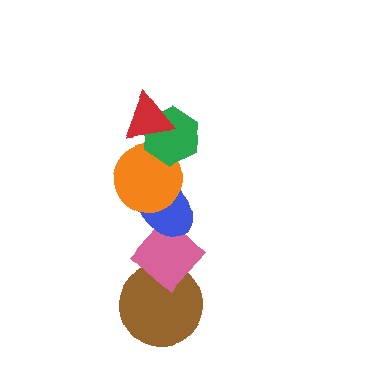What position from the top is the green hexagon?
The green hexagon is 2nd from the top.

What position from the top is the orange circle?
The orange circle is 3rd from the top.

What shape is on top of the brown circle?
The pink diamond is on top of the brown circle.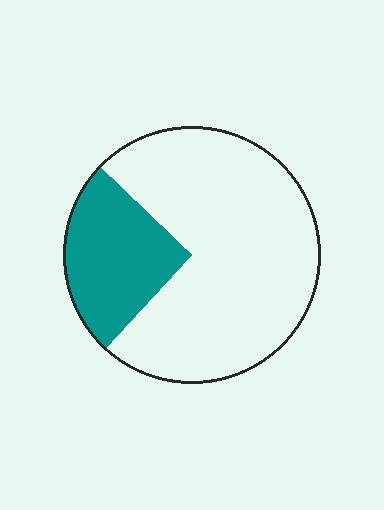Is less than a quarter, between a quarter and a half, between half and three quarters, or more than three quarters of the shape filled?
Between a quarter and a half.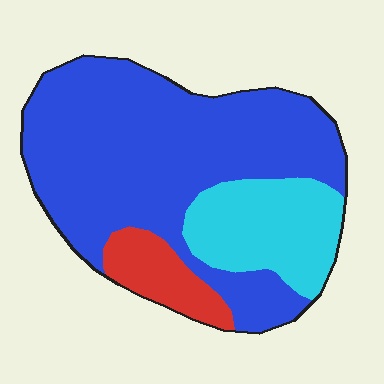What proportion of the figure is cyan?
Cyan covers 21% of the figure.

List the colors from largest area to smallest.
From largest to smallest: blue, cyan, red.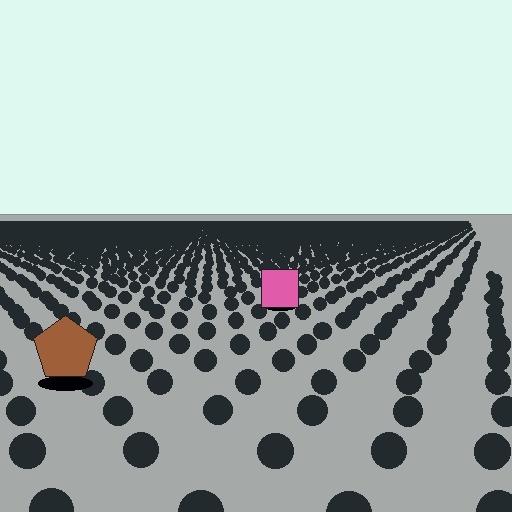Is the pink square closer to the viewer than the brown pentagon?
No. The brown pentagon is closer — you can tell from the texture gradient: the ground texture is coarser near it.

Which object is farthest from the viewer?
The pink square is farthest from the viewer. It appears smaller and the ground texture around it is denser.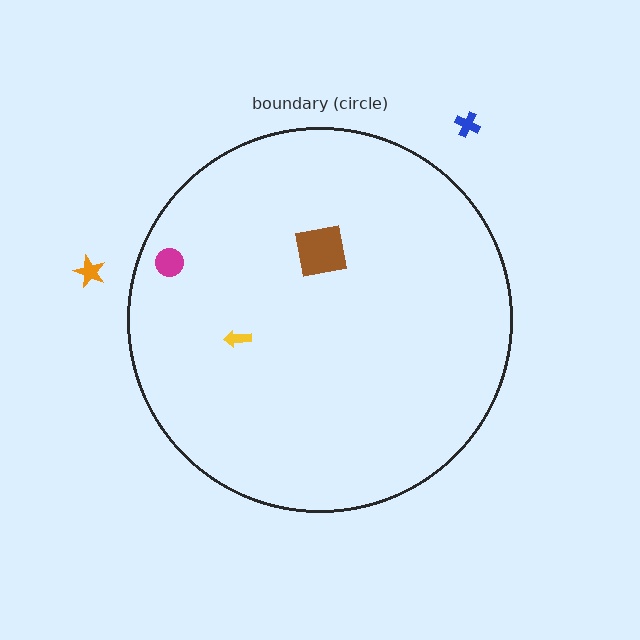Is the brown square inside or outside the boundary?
Inside.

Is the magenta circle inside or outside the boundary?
Inside.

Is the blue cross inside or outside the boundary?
Outside.